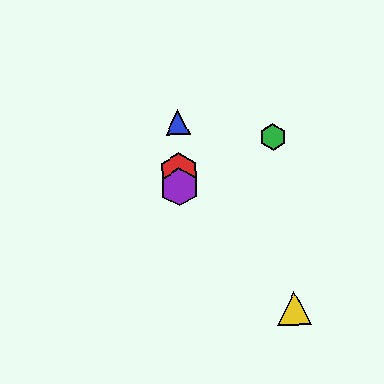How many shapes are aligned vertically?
3 shapes (the red hexagon, the blue triangle, the purple hexagon) are aligned vertically.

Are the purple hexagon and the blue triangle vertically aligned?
Yes, both are at x≈179.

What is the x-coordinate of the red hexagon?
The red hexagon is at x≈179.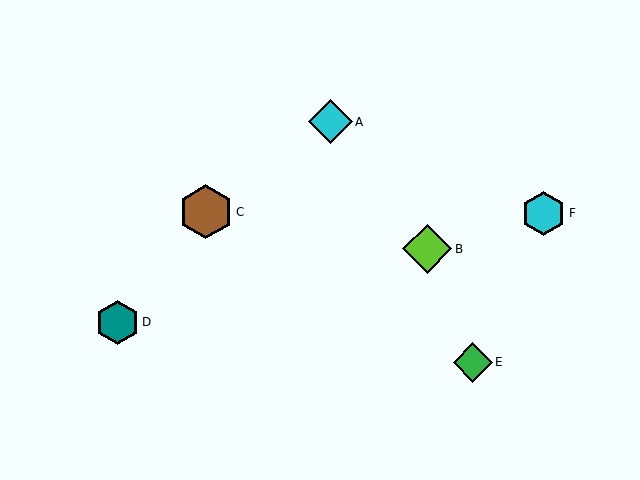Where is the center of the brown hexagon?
The center of the brown hexagon is at (206, 212).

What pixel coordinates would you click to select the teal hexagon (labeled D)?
Click at (118, 322) to select the teal hexagon D.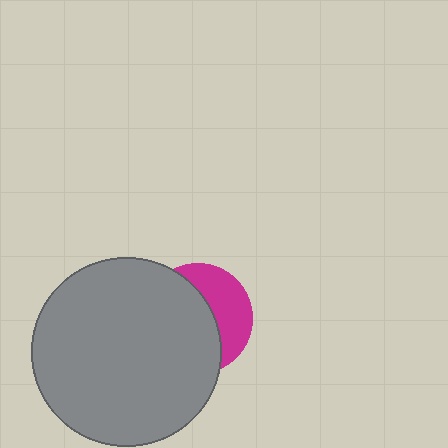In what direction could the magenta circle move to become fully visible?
The magenta circle could move right. That would shift it out from behind the gray circle entirely.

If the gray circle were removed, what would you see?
You would see the complete magenta circle.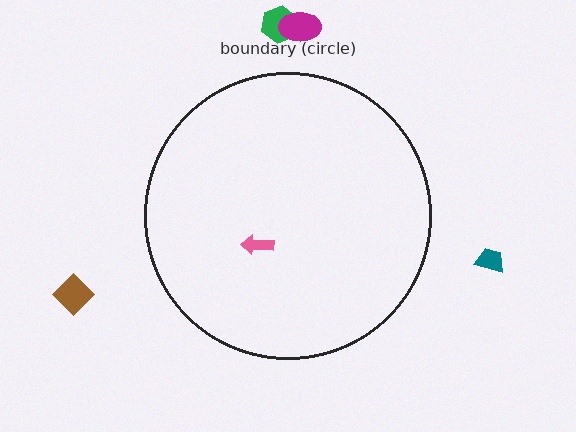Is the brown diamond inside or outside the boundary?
Outside.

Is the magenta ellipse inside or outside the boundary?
Outside.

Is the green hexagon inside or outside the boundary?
Outside.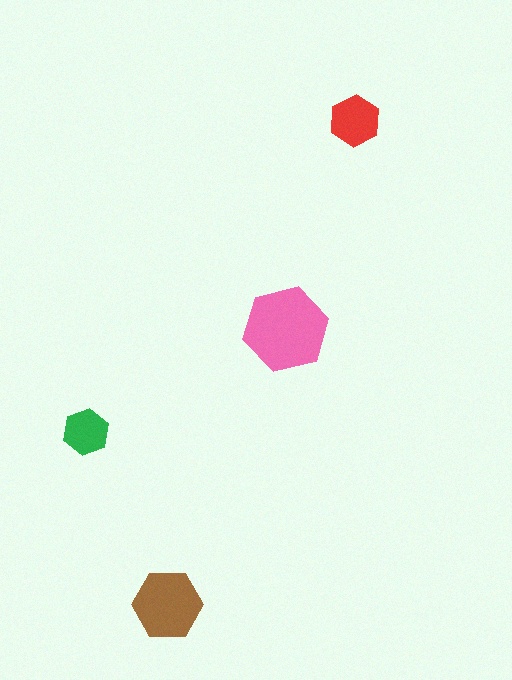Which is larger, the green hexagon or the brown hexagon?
The brown one.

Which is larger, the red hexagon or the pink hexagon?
The pink one.